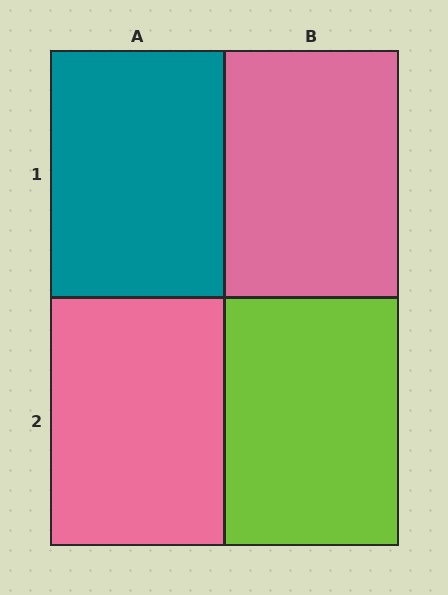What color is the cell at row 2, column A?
Pink.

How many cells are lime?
1 cell is lime.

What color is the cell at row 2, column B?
Lime.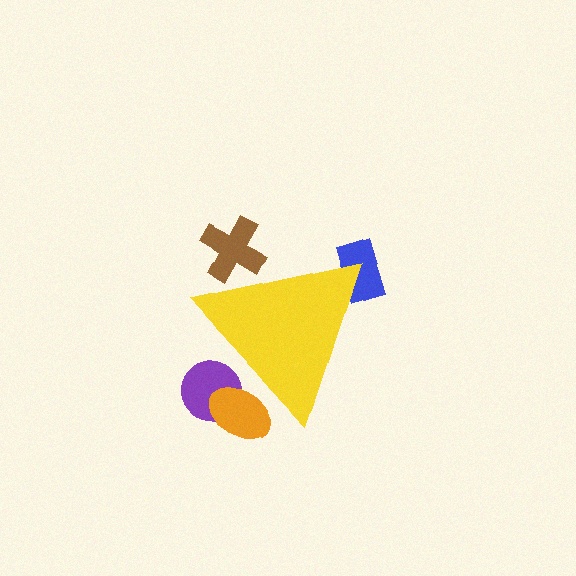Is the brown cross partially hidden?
Yes, the brown cross is partially hidden behind the yellow triangle.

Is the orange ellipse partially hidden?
Yes, the orange ellipse is partially hidden behind the yellow triangle.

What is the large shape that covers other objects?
A yellow triangle.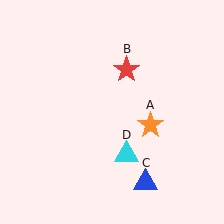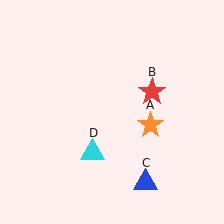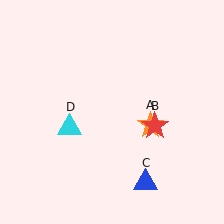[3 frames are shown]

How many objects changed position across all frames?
2 objects changed position: red star (object B), cyan triangle (object D).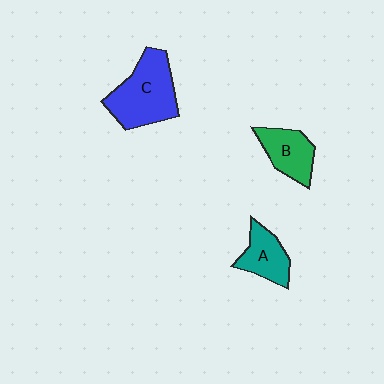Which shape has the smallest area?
Shape A (teal).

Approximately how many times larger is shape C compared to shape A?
Approximately 1.8 times.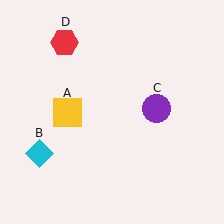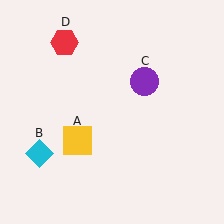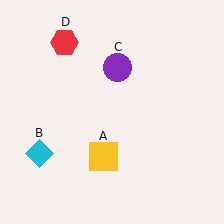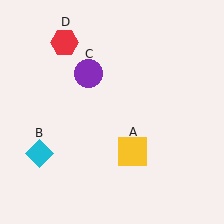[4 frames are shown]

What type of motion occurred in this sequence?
The yellow square (object A), purple circle (object C) rotated counterclockwise around the center of the scene.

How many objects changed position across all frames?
2 objects changed position: yellow square (object A), purple circle (object C).